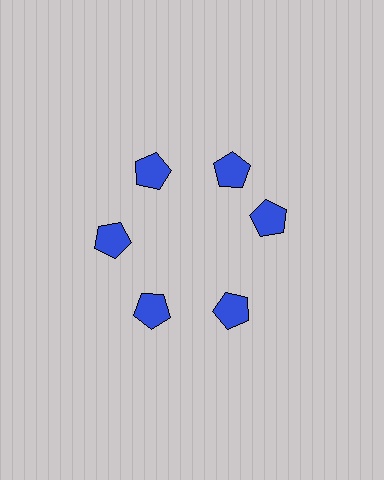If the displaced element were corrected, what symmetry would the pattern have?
It would have 6-fold rotational symmetry — the pattern would map onto itself every 60 degrees.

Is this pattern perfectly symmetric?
No. The 6 blue pentagons are arranged in a ring, but one element near the 3 o'clock position is rotated out of alignment along the ring, breaking the 6-fold rotational symmetry.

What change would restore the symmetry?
The symmetry would be restored by rotating it back into even spacing with its neighbors so that all 6 pentagons sit at equal angles and equal distance from the center.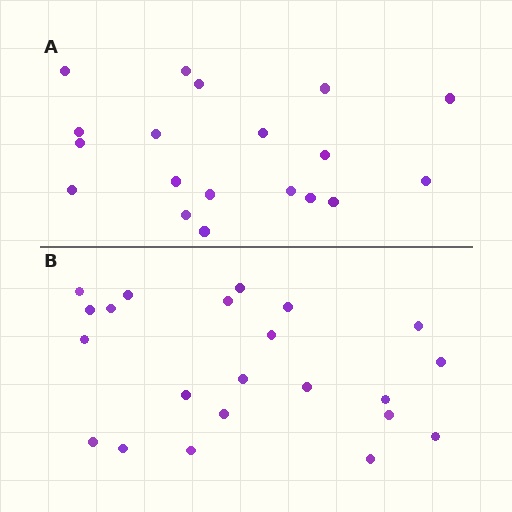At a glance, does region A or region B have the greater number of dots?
Region B (the bottom region) has more dots.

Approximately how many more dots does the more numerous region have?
Region B has just a few more — roughly 2 or 3 more dots than region A.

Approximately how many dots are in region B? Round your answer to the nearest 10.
About 20 dots. (The exact count is 22, which rounds to 20.)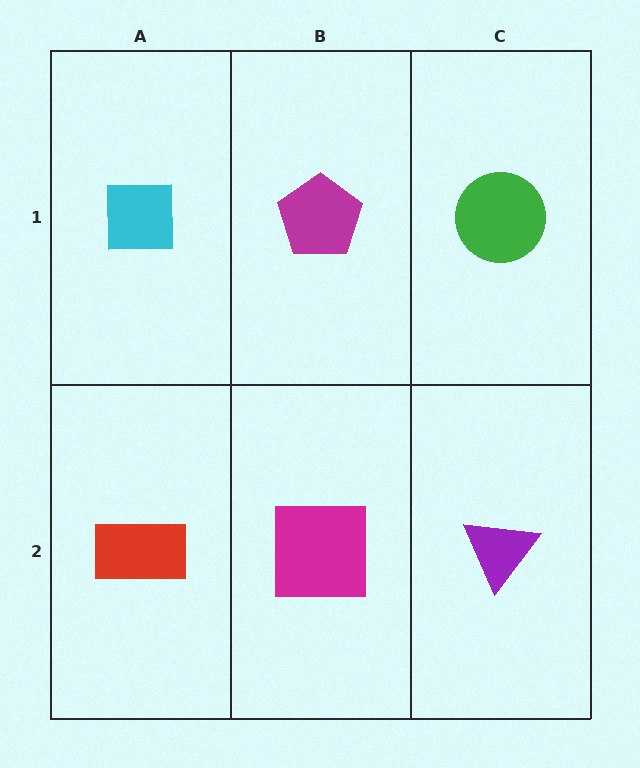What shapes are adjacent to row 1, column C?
A purple triangle (row 2, column C), a magenta pentagon (row 1, column B).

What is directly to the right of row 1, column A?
A magenta pentagon.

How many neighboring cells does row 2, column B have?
3.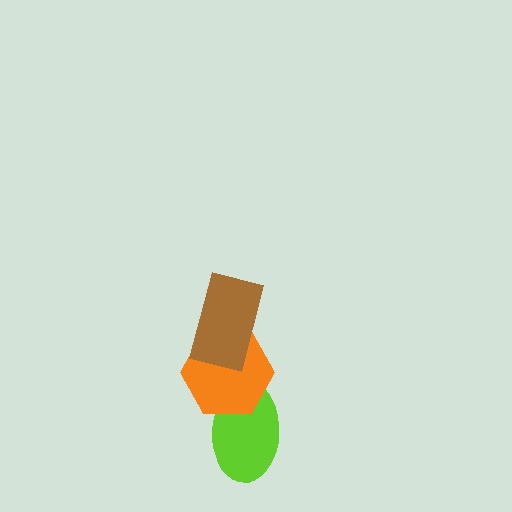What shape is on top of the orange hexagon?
The brown rectangle is on top of the orange hexagon.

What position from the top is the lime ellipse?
The lime ellipse is 3rd from the top.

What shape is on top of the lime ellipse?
The orange hexagon is on top of the lime ellipse.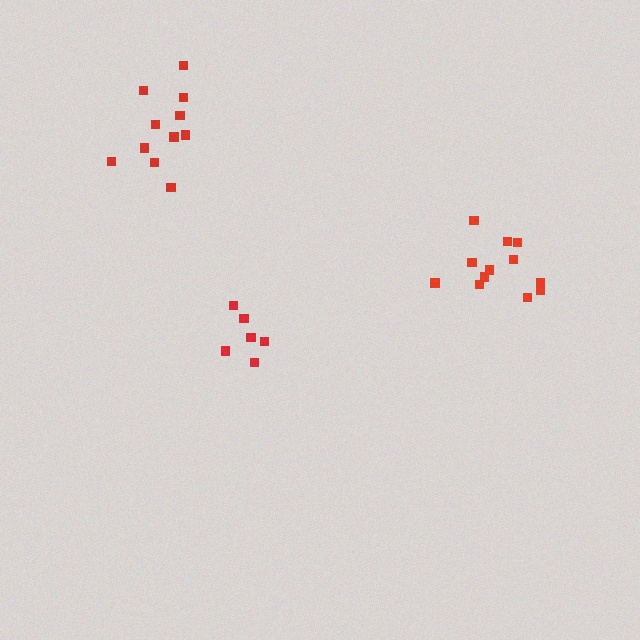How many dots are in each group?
Group 1: 6 dots, Group 2: 12 dots, Group 3: 11 dots (29 total).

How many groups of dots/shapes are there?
There are 3 groups.